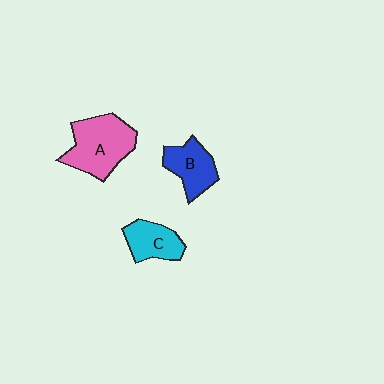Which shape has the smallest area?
Shape C (cyan).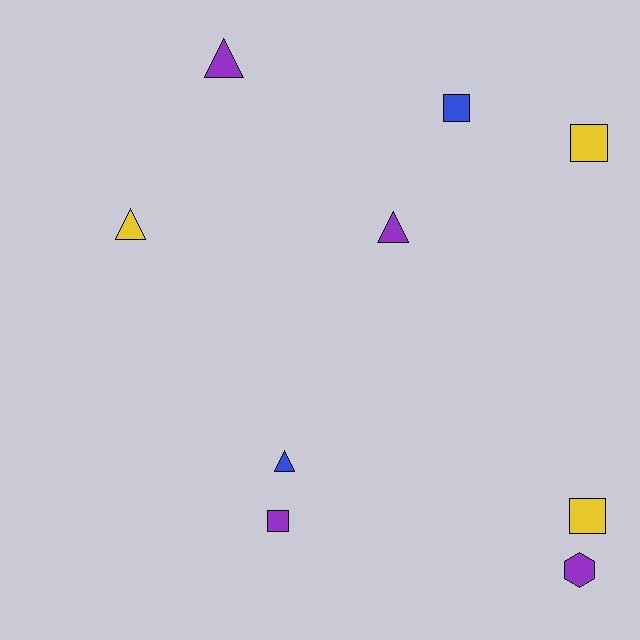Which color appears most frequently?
Purple, with 4 objects.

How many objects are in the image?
There are 9 objects.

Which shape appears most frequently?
Triangle, with 4 objects.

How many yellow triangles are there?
There is 1 yellow triangle.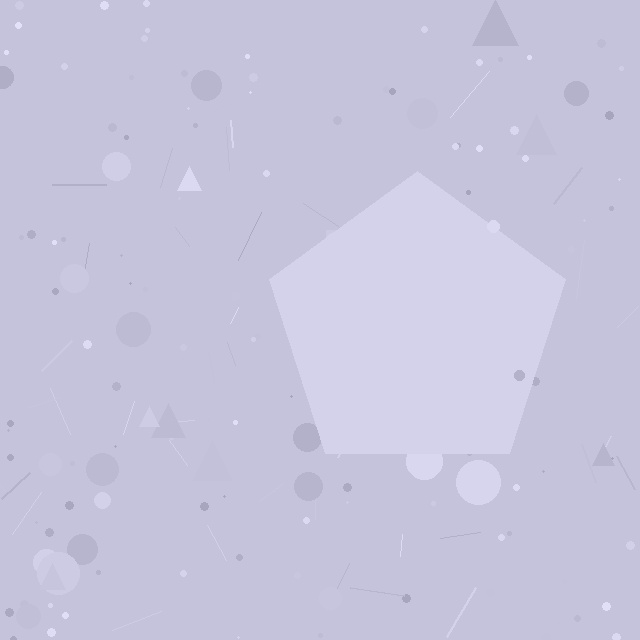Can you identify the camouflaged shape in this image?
The camouflaged shape is a pentagon.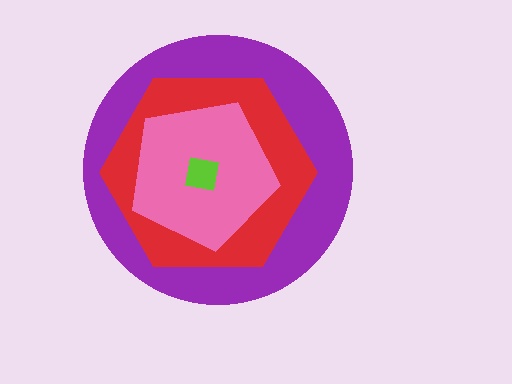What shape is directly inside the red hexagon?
The pink pentagon.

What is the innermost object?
The lime square.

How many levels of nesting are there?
4.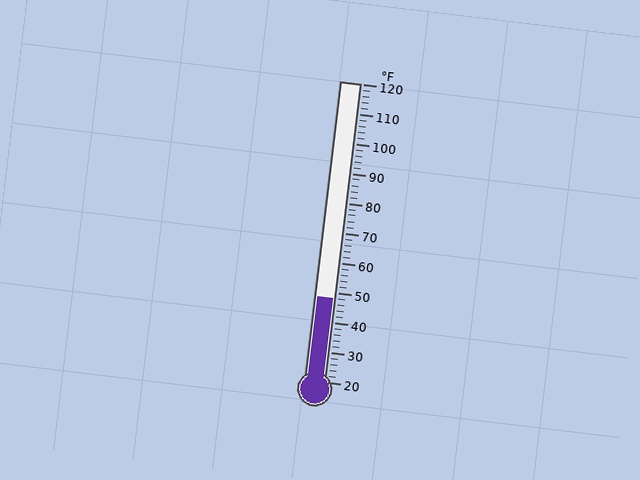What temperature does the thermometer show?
The thermometer shows approximately 48°F.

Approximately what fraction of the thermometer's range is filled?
The thermometer is filled to approximately 30% of its range.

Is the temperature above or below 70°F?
The temperature is below 70°F.